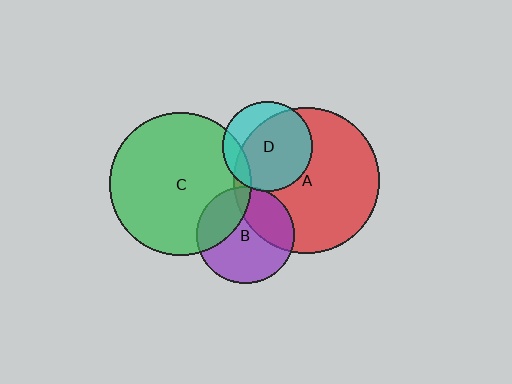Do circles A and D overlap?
Yes.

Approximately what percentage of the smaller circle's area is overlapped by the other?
Approximately 75%.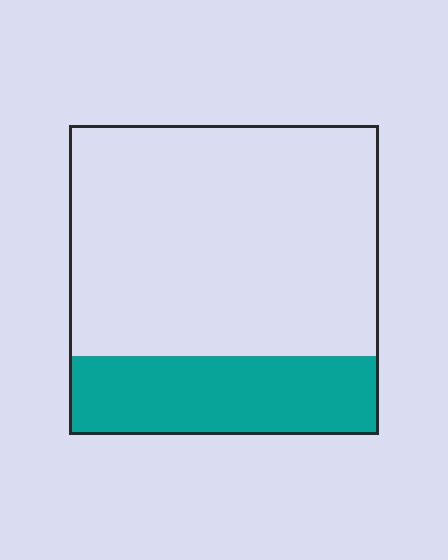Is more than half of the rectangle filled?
No.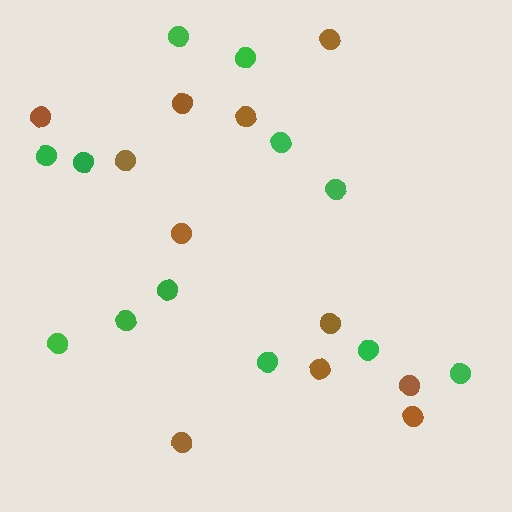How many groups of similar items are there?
There are 2 groups: one group of brown circles (11) and one group of green circles (12).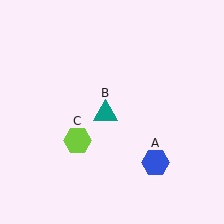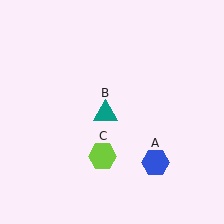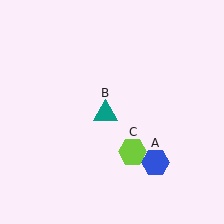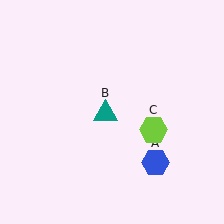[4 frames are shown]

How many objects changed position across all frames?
1 object changed position: lime hexagon (object C).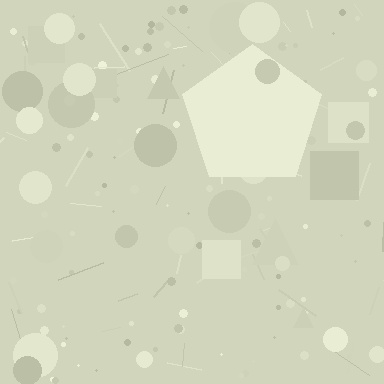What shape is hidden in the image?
A pentagon is hidden in the image.